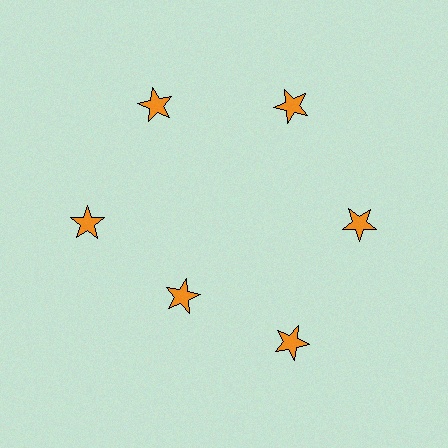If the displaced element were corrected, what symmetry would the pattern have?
It would have 6-fold rotational symmetry — the pattern would map onto itself every 60 degrees.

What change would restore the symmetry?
The symmetry would be restored by moving it outward, back onto the ring so that all 6 stars sit at equal angles and equal distance from the center.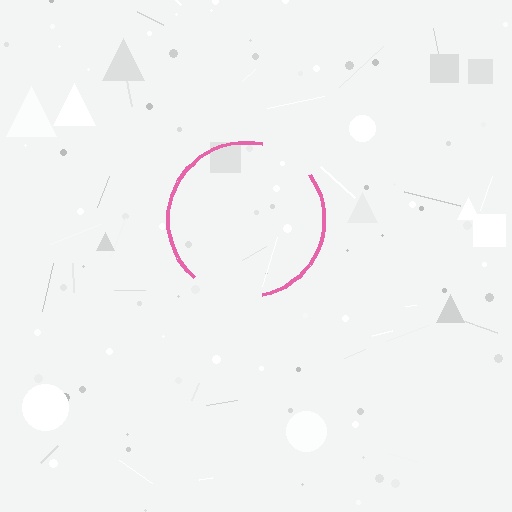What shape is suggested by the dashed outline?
The dashed outline suggests a circle.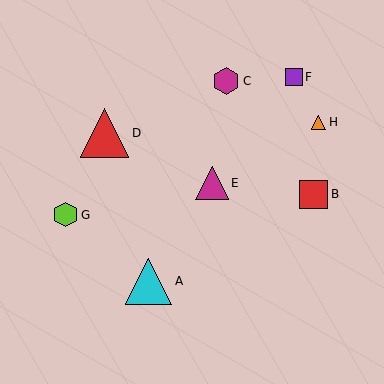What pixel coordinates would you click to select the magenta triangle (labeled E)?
Click at (212, 183) to select the magenta triangle E.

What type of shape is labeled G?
Shape G is a lime hexagon.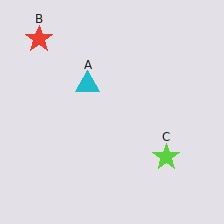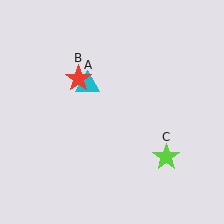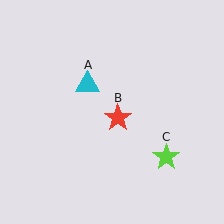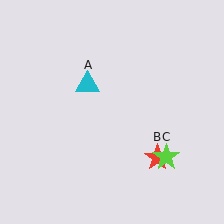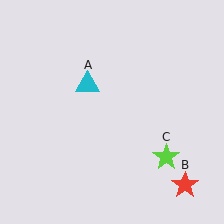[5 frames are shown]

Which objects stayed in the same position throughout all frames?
Cyan triangle (object A) and lime star (object C) remained stationary.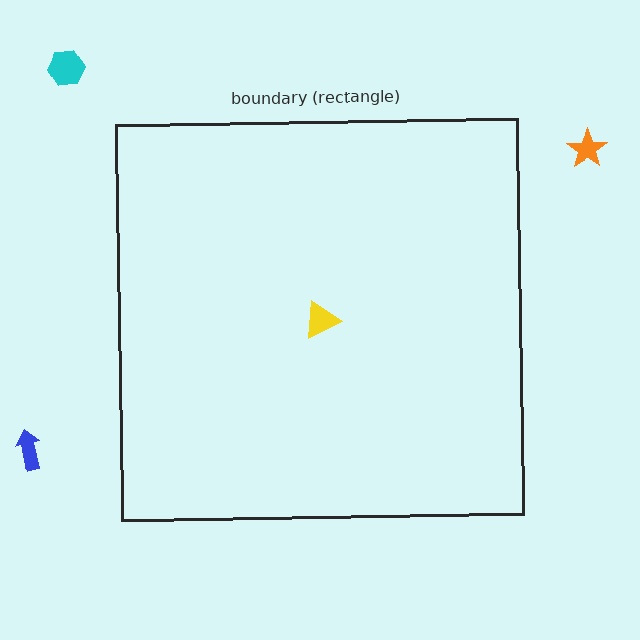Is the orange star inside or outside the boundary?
Outside.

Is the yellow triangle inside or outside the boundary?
Inside.